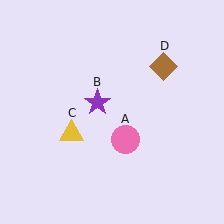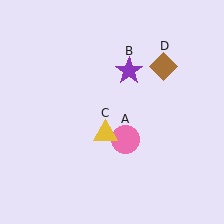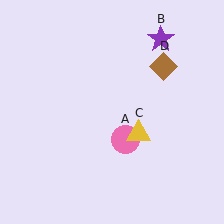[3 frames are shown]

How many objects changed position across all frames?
2 objects changed position: purple star (object B), yellow triangle (object C).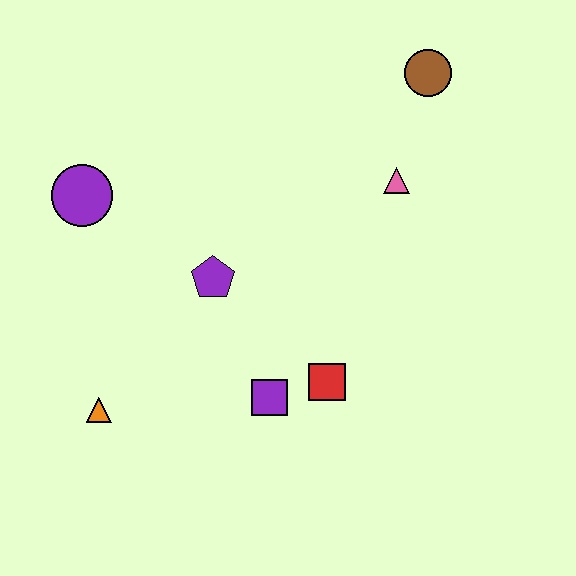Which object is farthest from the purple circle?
The brown circle is farthest from the purple circle.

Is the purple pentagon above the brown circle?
No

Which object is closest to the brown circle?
The pink triangle is closest to the brown circle.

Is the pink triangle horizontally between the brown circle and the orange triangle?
Yes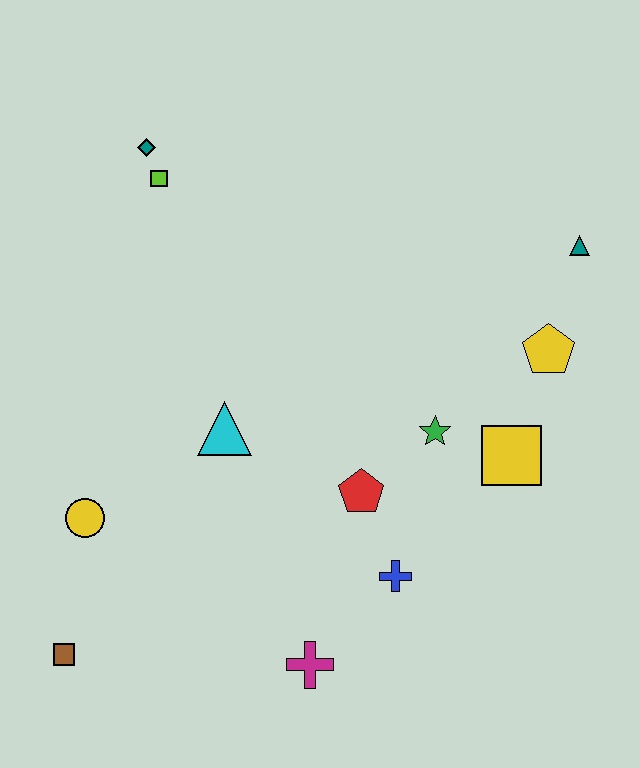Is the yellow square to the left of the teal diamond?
No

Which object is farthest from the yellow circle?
The teal triangle is farthest from the yellow circle.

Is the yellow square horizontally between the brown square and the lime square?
No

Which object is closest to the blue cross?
The red pentagon is closest to the blue cross.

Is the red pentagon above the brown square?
Yes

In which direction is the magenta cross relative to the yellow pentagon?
The magenta cross is below the yellow pentagon.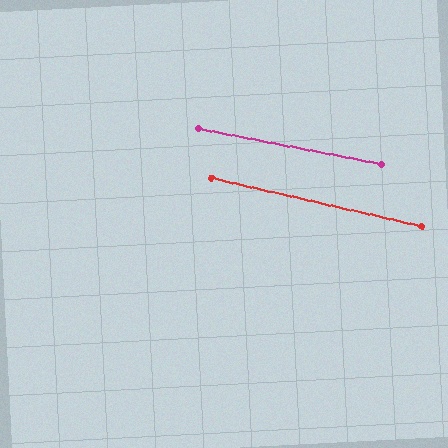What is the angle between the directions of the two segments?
Approximately 2 degrees.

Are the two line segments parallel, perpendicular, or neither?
Parallel — their directions differ by only 1.8°.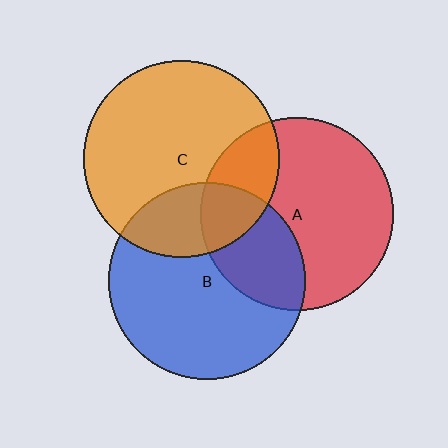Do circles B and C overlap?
Yes.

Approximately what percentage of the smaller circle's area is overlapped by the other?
Approximately 25%.